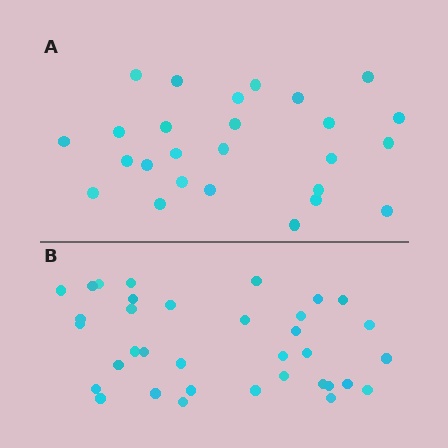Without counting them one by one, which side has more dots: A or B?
Region B (the bottom region) has more dots.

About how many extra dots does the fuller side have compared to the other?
Region B has roughly 8 or so more dots than region A.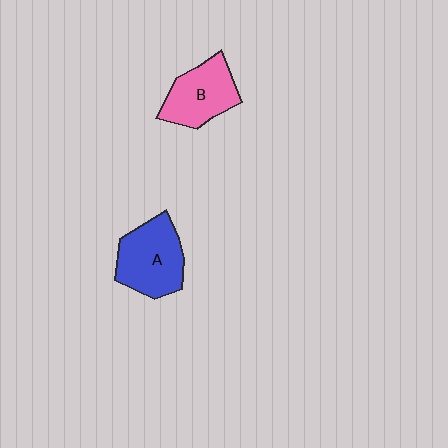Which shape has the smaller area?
Shape B (pink).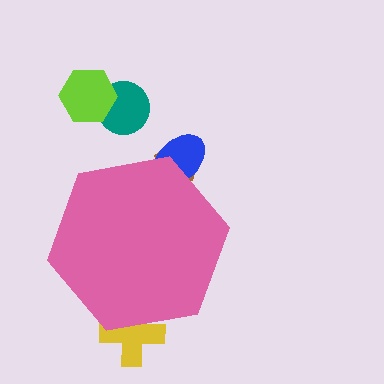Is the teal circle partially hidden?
No, the teal circle is fully visible.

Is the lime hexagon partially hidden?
No, the lime hexagon is fully visible.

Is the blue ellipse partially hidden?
Yes, the blue ellipse is partially hidden behind the pink hexagon.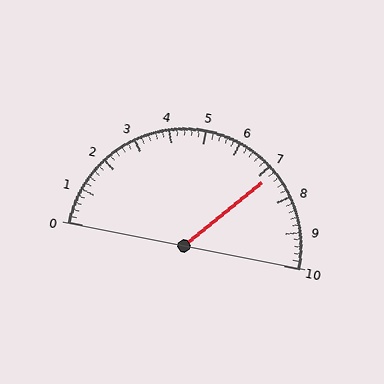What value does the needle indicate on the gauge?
The needle indicates approximately 7.2.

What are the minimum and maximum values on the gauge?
The gauge ranges from 0 to 10.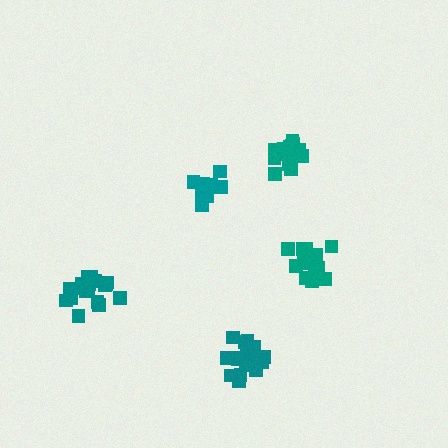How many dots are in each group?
Group 1: 15 dots, Group 2: 20 dots, Group 3: 16 dots, Group 4: 17 dots, Group 5: 20 dots (88 total).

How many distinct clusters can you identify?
There are 5 distinct clusters.